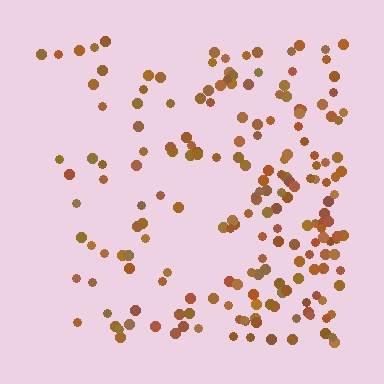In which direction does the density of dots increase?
From left to right, with the right side densest.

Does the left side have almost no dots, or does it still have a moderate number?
Still a moderate number, just noticeably fewer than the right.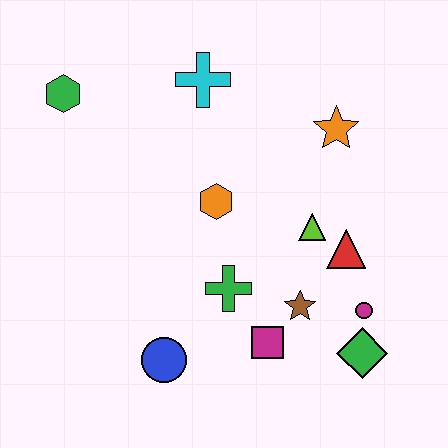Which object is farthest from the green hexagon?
The green diamond is farthest from the green hexagon.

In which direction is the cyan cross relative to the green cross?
The cyan cross is above the green cross.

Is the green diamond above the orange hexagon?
No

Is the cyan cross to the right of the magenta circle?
No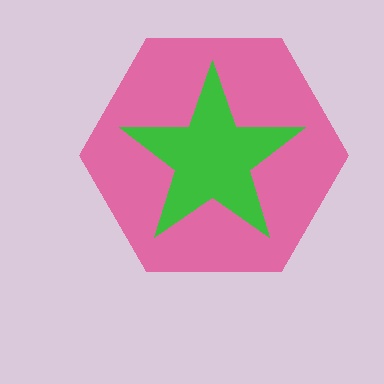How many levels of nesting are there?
2.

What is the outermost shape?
The pink hexagon.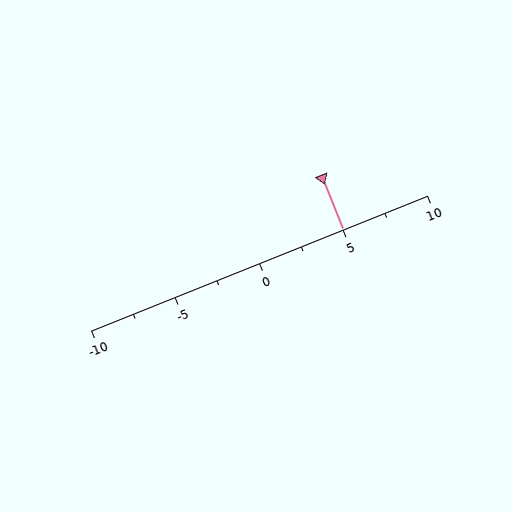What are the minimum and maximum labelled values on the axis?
The axis runs from -10 to 10.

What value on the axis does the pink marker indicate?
The marker indicates approximately 5.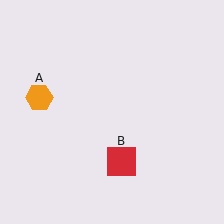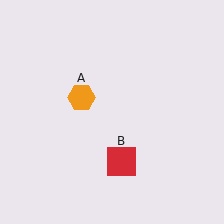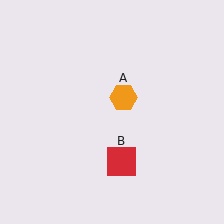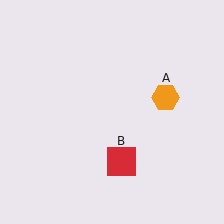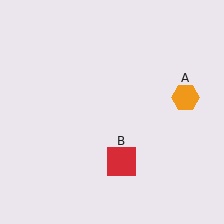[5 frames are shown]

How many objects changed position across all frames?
1 object changed position: orange hexagon (object A).